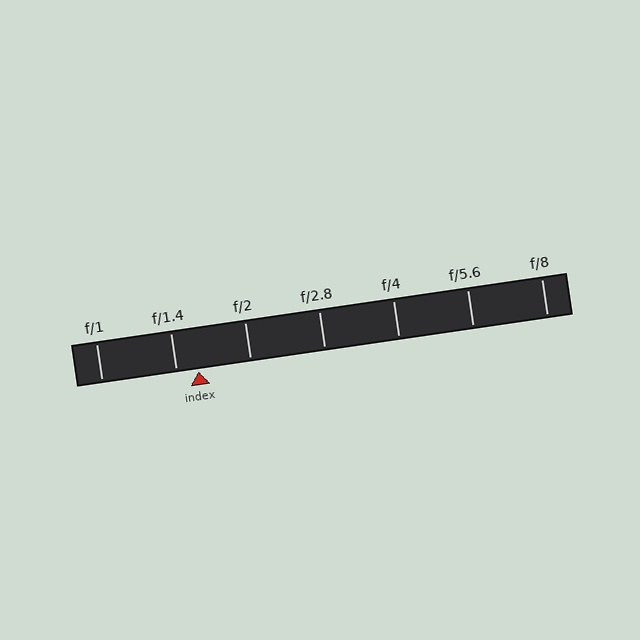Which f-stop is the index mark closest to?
The index mark is closest to f/1.4.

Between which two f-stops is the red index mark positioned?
The index mark is between f/1.4 and f/2.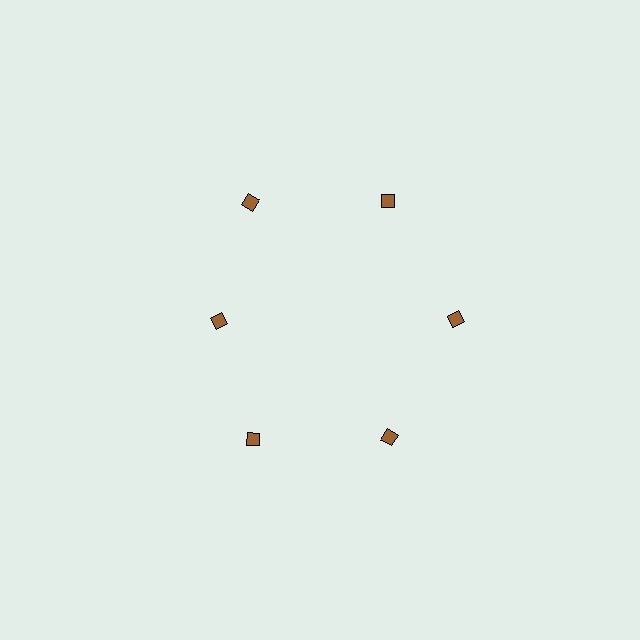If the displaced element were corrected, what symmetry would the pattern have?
It would have 6-fold rotational symmetry — the pattern would map onto itself every 60 degrees.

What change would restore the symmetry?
The symmetry would be restored by moving it outward, back onto the ring so that all 6 diamonds sit at equal angles and equal distance from the center.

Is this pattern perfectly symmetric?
No. The 6 brown diamonds are arranged in a ring, but one element near the 9 o'clock position is pulled inward toward the center, breaking the 6-fold rotational symmetry.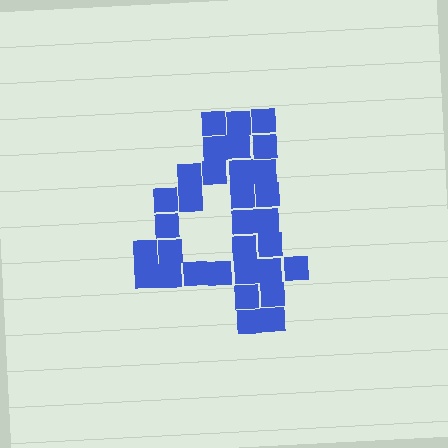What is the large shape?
The large shape is the digit 4.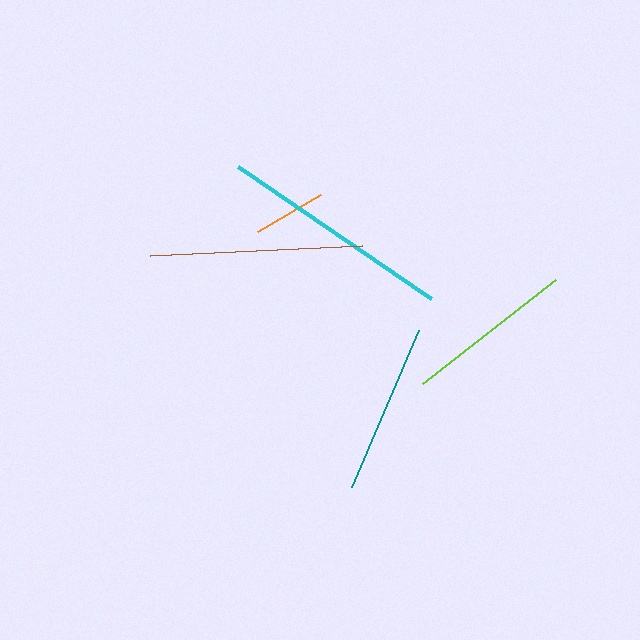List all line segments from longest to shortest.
From longest to shortest: cyan, brown, teal, lime, orange.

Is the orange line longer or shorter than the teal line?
The teal line is longer than the orange line.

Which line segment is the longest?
The cyan line is the longest at approximately 234 pixels.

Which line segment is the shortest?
The orange line is the shortest at approximately 73 pixels.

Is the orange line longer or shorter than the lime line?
The lime line is longer than the orange line.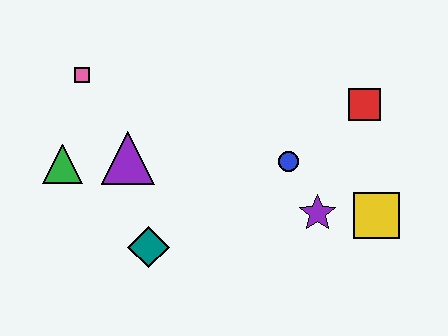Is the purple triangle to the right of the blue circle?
No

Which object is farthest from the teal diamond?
The red square is farthest from the teal diamond.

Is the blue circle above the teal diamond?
Yes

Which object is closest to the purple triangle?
The green triangle is closest to the purple triangle.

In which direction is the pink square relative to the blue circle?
The pink square is to the left of the blue circle.